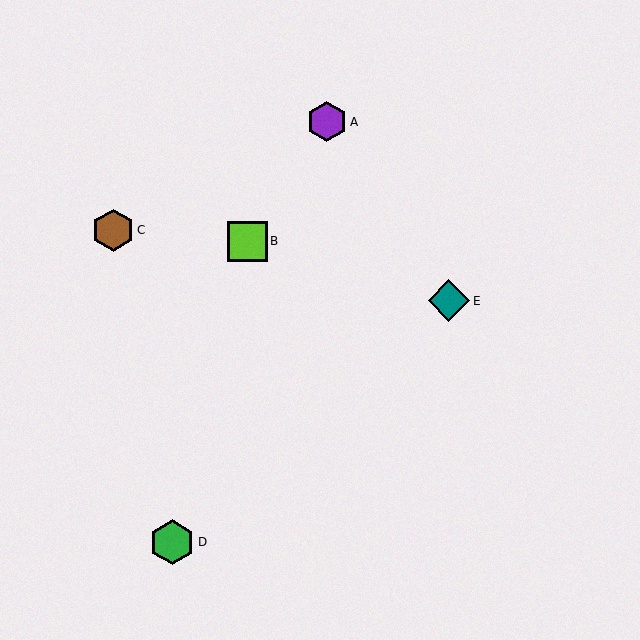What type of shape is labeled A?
Shape A is a purple hexagon.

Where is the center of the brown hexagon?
The center of the brown hexagon is at (113, 230).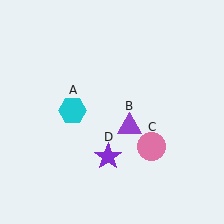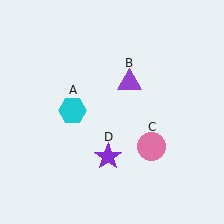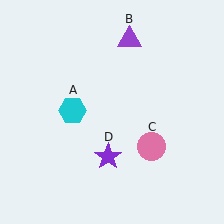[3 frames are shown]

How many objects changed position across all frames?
1 object changed position: purple triangle (object B).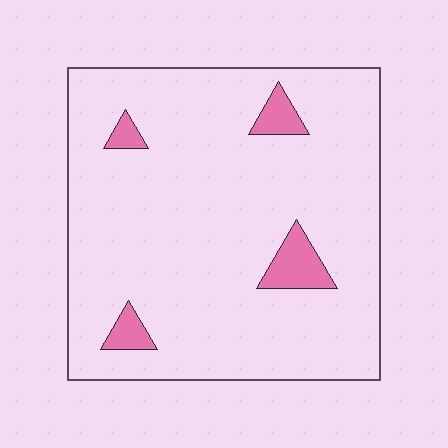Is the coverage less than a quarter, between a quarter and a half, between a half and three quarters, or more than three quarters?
Less than a quarter.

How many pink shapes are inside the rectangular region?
4.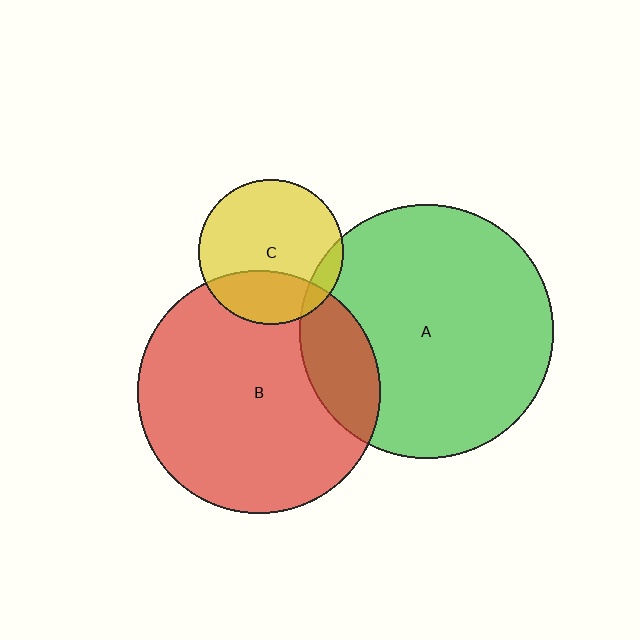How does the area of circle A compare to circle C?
Approximately 3.1 times.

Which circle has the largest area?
Circle A (green).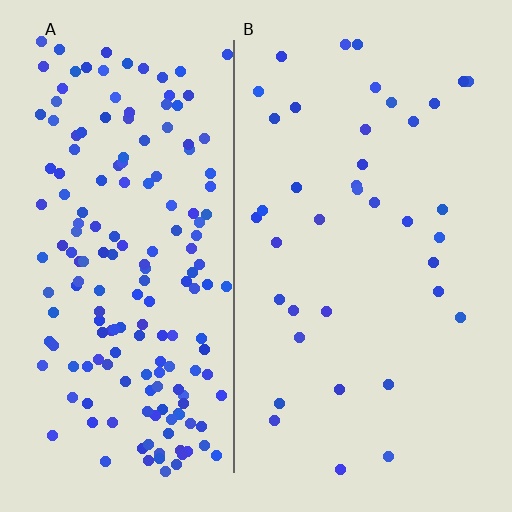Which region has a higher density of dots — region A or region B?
A (the left).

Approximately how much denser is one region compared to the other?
Approximately 4.6× — region A over region B.